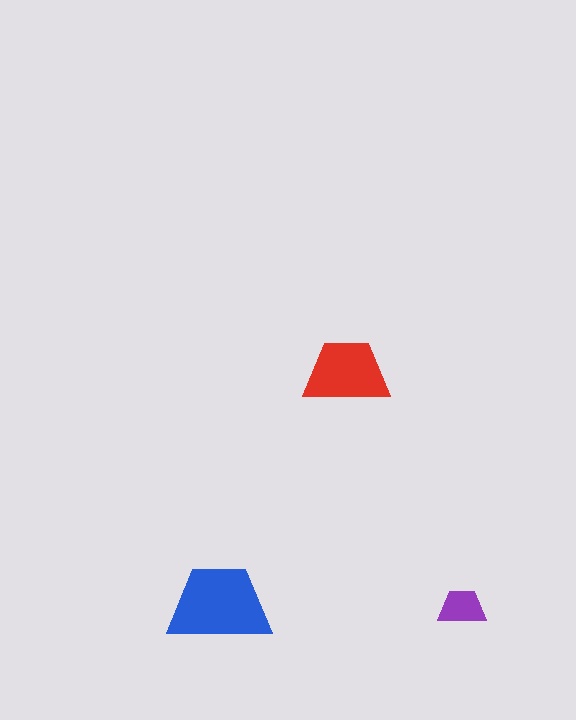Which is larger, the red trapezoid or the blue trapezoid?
The blue one.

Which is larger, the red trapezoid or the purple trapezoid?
The red one.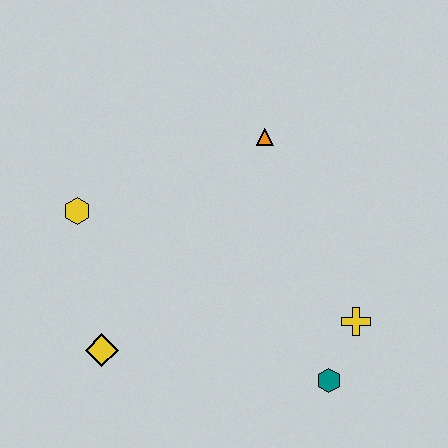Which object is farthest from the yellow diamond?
The orange triangle is farthest from the yellow diamond.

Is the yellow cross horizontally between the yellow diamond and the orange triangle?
No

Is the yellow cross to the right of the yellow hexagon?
Yes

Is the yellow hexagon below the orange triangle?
Yes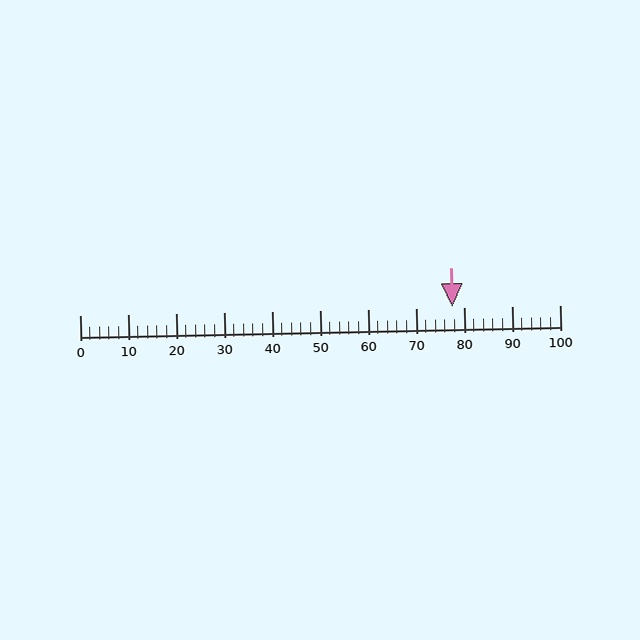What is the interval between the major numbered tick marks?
The major tick marks are spaced 10 units apart.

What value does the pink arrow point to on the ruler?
The pink arrow points to approximately 78.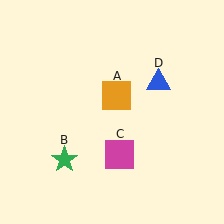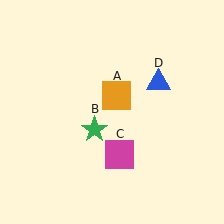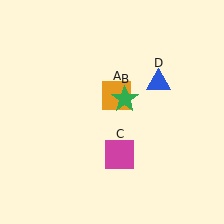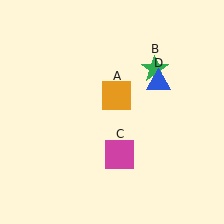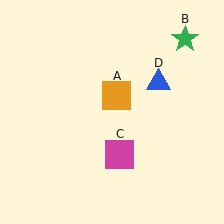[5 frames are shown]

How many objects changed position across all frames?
1 object changed position: green star (object B).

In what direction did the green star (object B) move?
The green star (object B) moved up and to the right.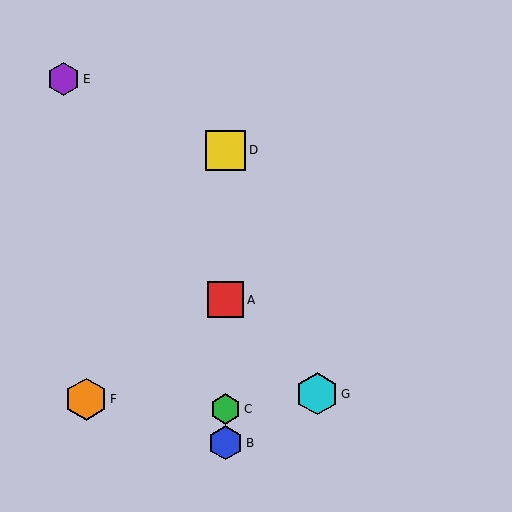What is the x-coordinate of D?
Object D is at x≈226.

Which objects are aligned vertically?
Objects A, B, C, D are aligned vertically.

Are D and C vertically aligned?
Yes, both are at x≈226.